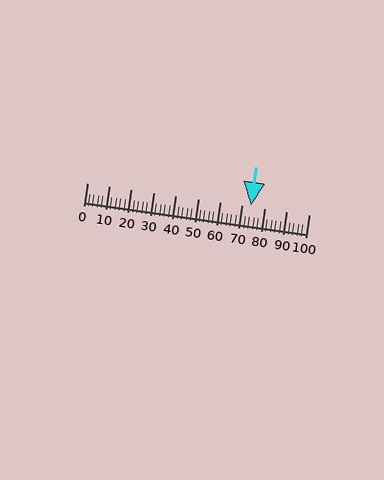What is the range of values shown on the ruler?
The ruler shows values from 0 to 100.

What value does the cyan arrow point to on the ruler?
The cyan arrow points to approximately 74.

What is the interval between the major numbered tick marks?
The major tick marks are spaced 10 units apart.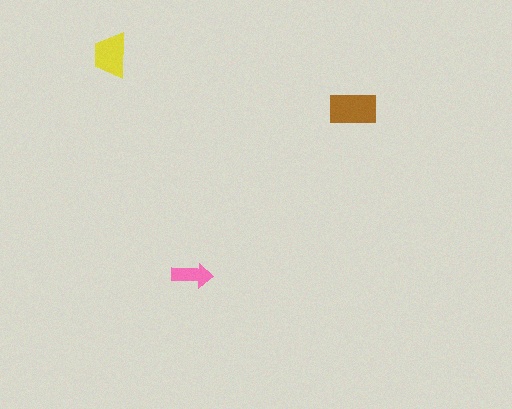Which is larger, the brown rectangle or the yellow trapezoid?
The brown rectangle.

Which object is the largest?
The brown rectangle.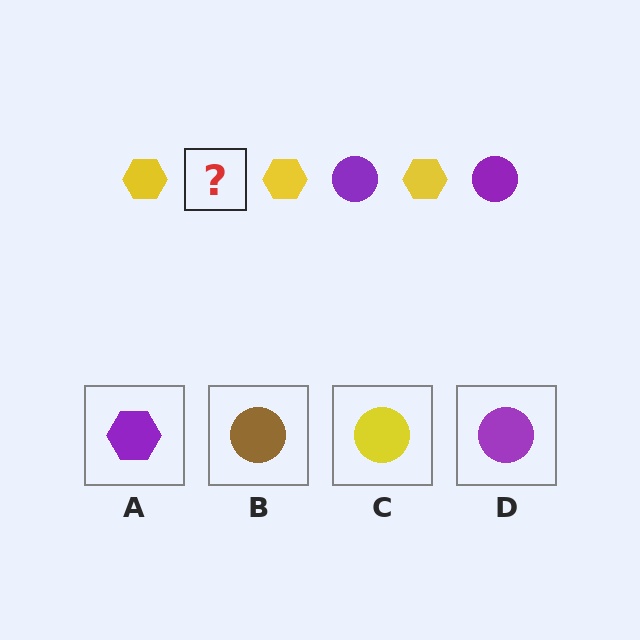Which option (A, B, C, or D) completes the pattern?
D.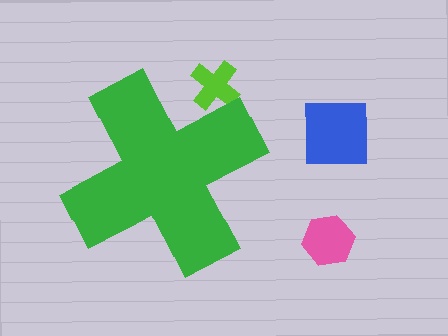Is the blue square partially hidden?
No, the blue square is fully visible.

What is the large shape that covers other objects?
A green cross.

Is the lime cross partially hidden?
Yes, the lime cross is partially hidden behind the green cross.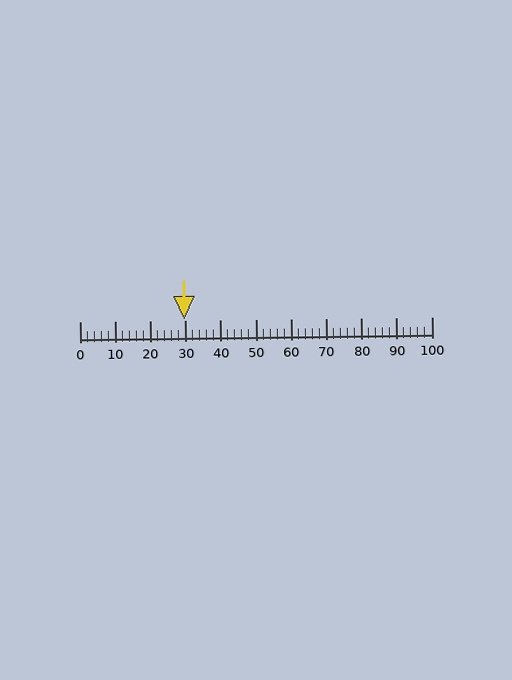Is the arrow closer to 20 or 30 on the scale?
The arrow is closer to 30.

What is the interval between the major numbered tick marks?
The major tick marks are spaced 10 units apart.